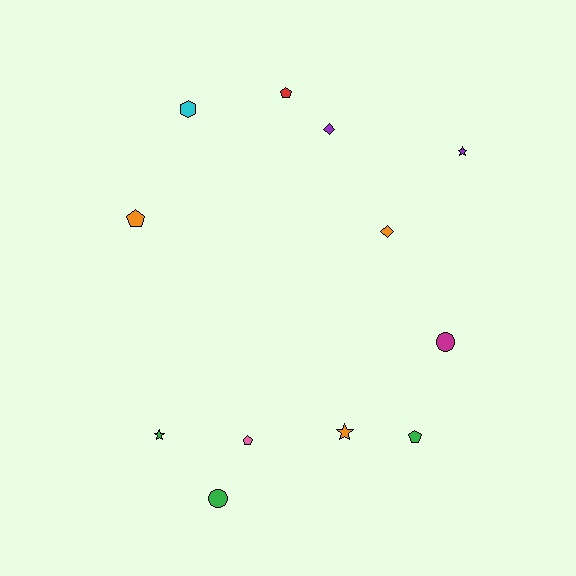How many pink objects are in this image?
There is 1 pink object.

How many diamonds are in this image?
There are 2 diamonds.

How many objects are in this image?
There are 12 objects.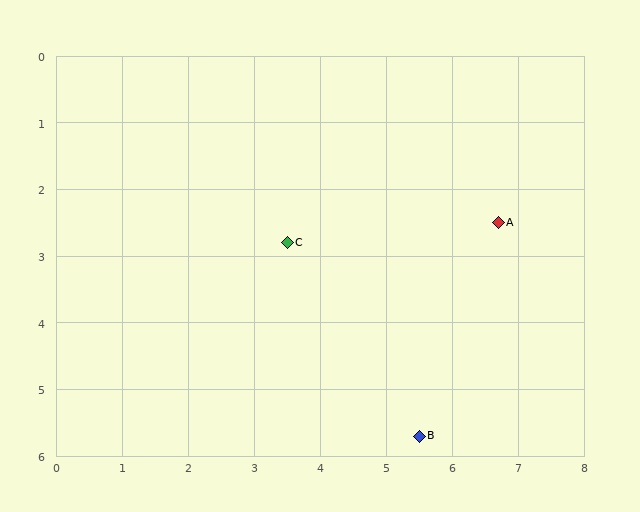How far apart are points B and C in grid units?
Points B and C are about 3.5 grid units apart.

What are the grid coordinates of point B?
Point B is at approximately (5.5, 5.7).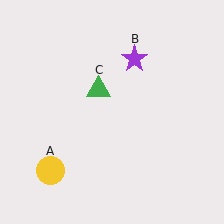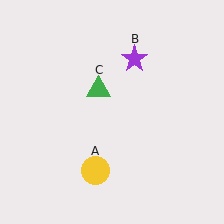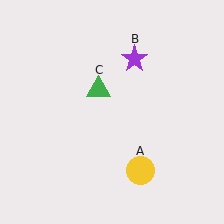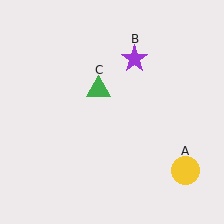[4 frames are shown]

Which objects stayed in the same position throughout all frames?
Purple star (object B) and green triangle (object C) remained stationary.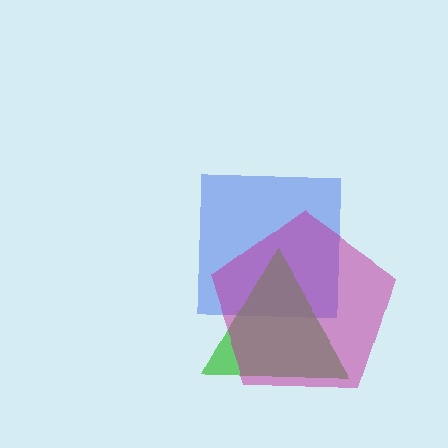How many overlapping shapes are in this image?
There are 3 overlapping shapes in the image.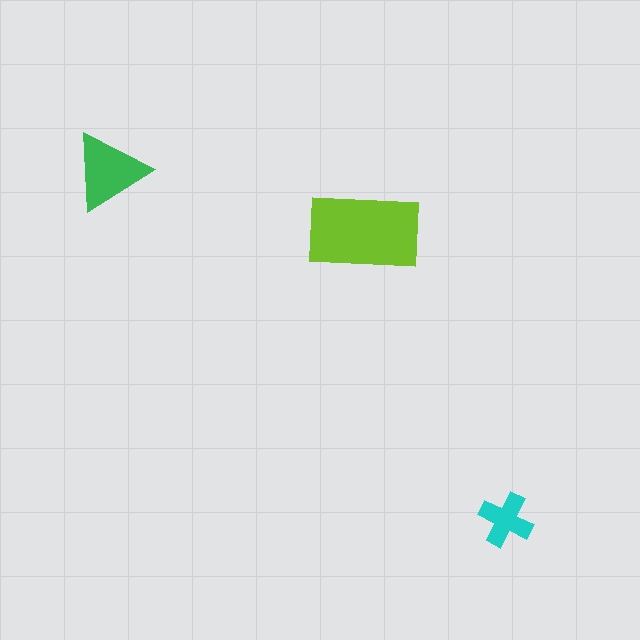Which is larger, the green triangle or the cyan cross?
The green triangle.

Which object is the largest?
The lime rectangle.